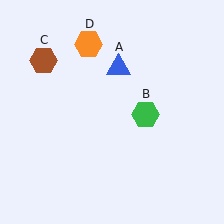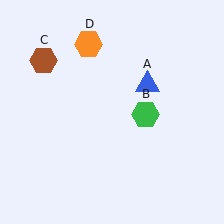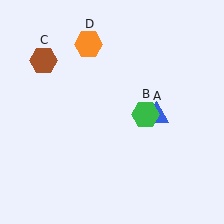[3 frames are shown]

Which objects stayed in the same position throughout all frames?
Green hexagon (object B) and brown hexagon (object C) and orange hexagon (object D) remained stationary.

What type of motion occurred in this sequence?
The blue triangle (object A) rotated clockwise around the center of the scene.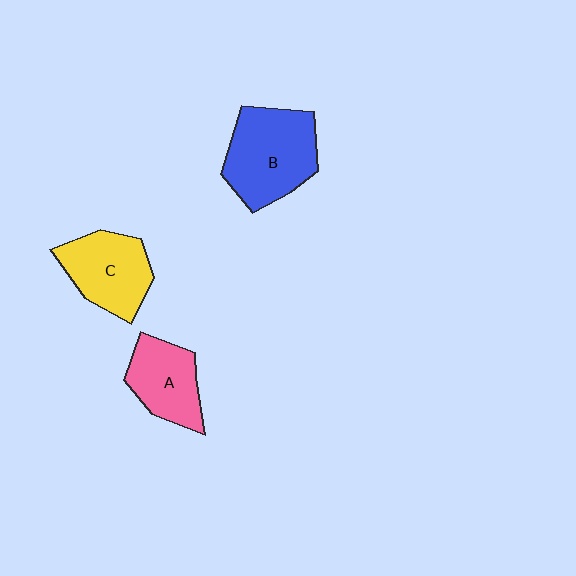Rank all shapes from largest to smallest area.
From largest to smallest: B (blue), C (yellow), A (pink).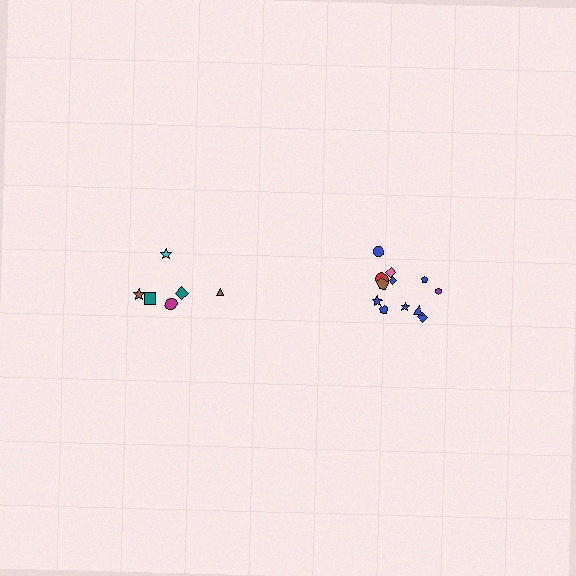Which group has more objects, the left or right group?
The right group.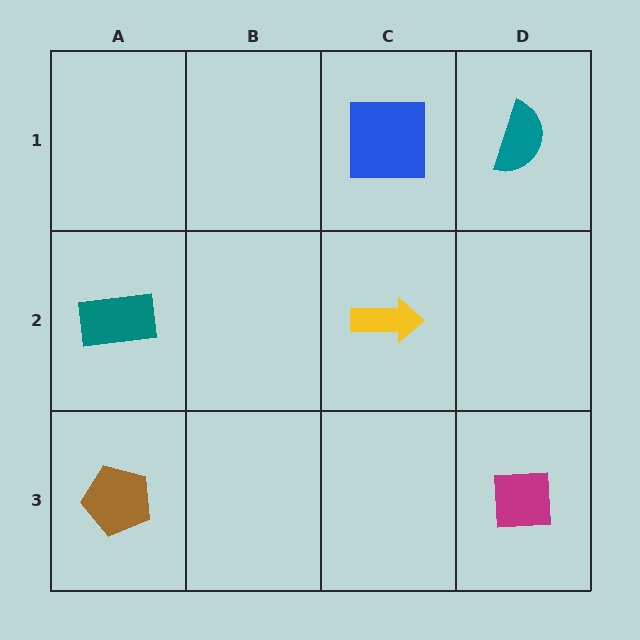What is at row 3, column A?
A brown pentagon.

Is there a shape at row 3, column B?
No, that cell is empty.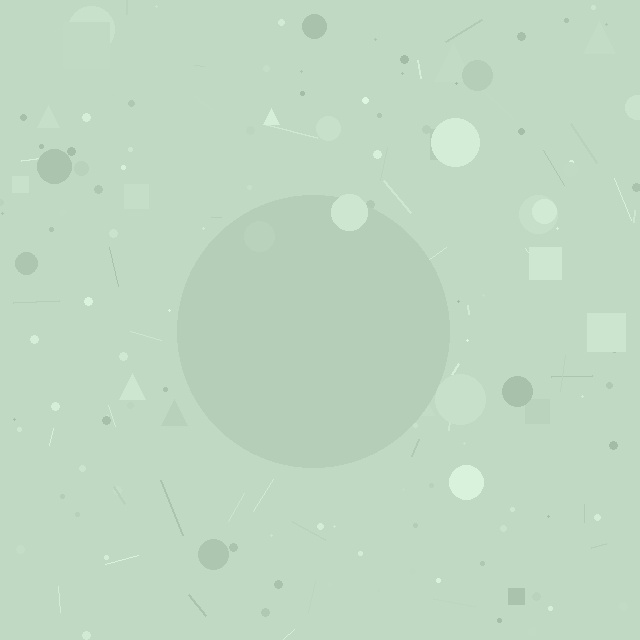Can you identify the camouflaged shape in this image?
The camouflaged shape is a circle.